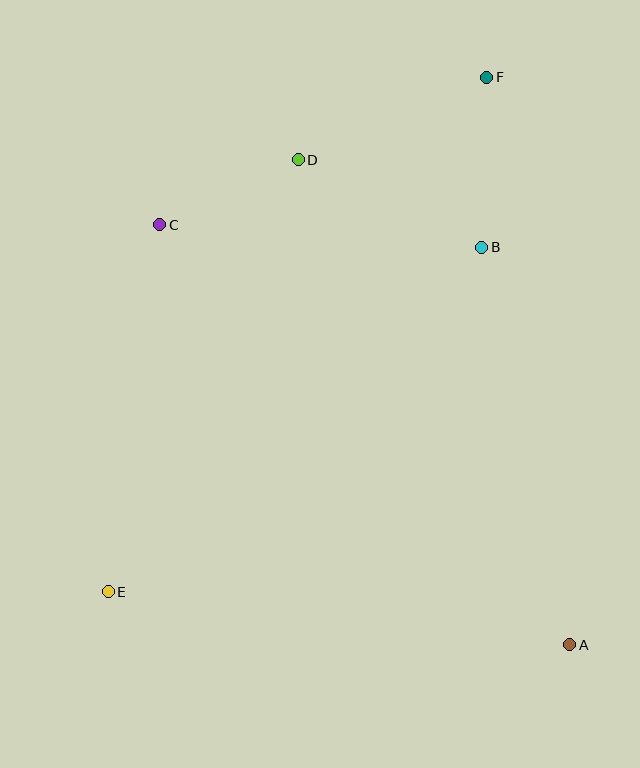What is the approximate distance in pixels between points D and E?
The distance between D and E is approximately 472 pixels.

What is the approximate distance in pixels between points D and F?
The distance between D and F is approximately 206 pixels.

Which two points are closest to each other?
Points C and D are closest to each other.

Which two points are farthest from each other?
Points E and F are farthest from each other.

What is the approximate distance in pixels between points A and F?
The distance between A and F is approximately 574 pixels.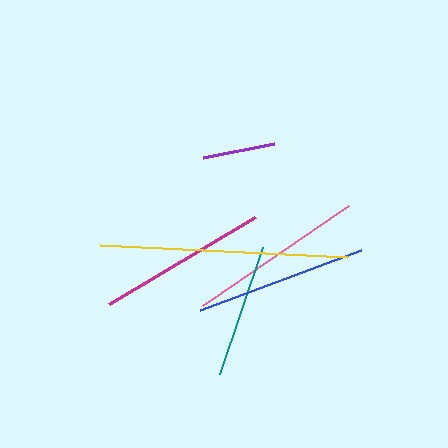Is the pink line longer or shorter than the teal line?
The pink line is longer than the teal line.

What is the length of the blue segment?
The blue segment is approximately 171 pixels long.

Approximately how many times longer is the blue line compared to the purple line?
The blue line is approximately 2.4 times the length of the purple line.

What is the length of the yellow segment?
The yellow segment is approximately 248 pixels long.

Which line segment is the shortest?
The purple line is the shortest at approximately 73 pixels.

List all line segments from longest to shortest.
From longest to shortest: yellow, pink, blue, magenta, teal, purple.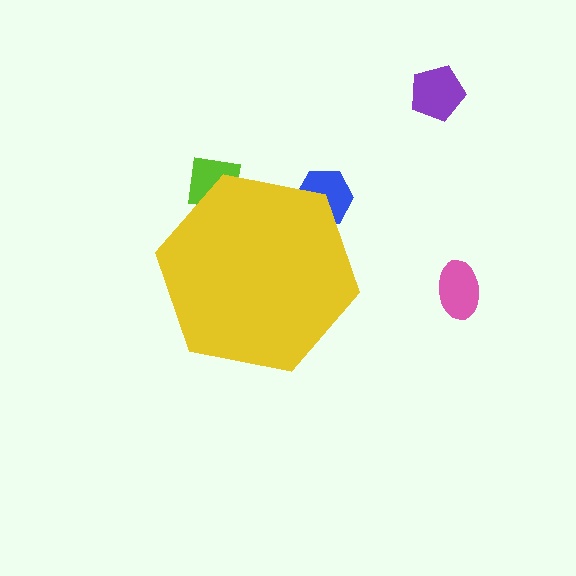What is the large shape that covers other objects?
A yellow hexagon.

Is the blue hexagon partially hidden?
Yes, the blue hexagon is partially hidden behind the yellow hexagon.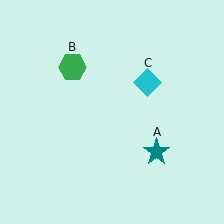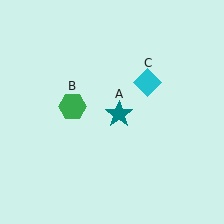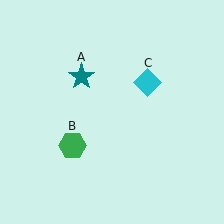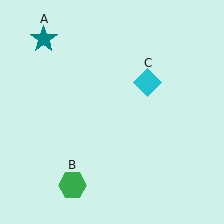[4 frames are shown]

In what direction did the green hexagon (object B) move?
The green hexagon (object B) moved down.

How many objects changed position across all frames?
2 objects changed position: teal star (object A), green hexagon (object B).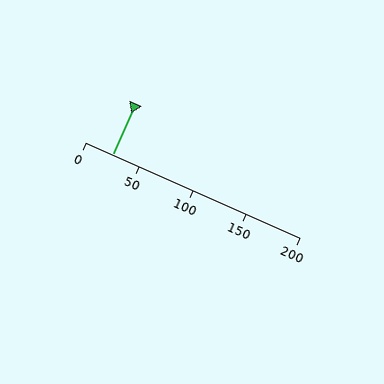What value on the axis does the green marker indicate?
The marker indicates approximately 25.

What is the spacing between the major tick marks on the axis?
The major ticks are spaced 50 apart.